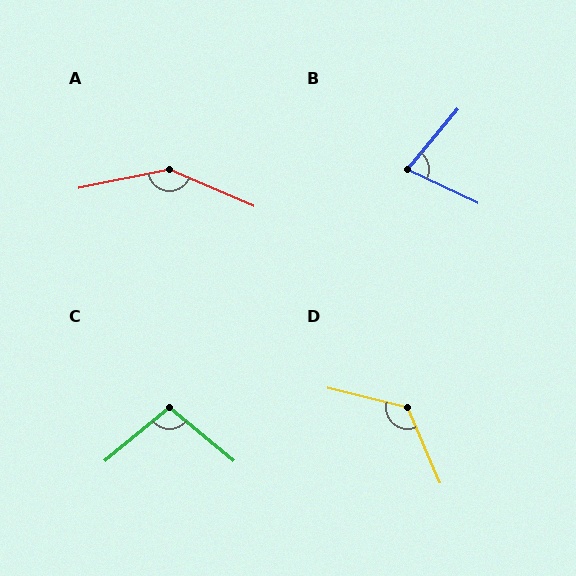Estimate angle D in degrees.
Approximately 127 degrees.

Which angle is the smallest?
B, at approximately 76 degrees.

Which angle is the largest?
A, at approximately 145 degrees.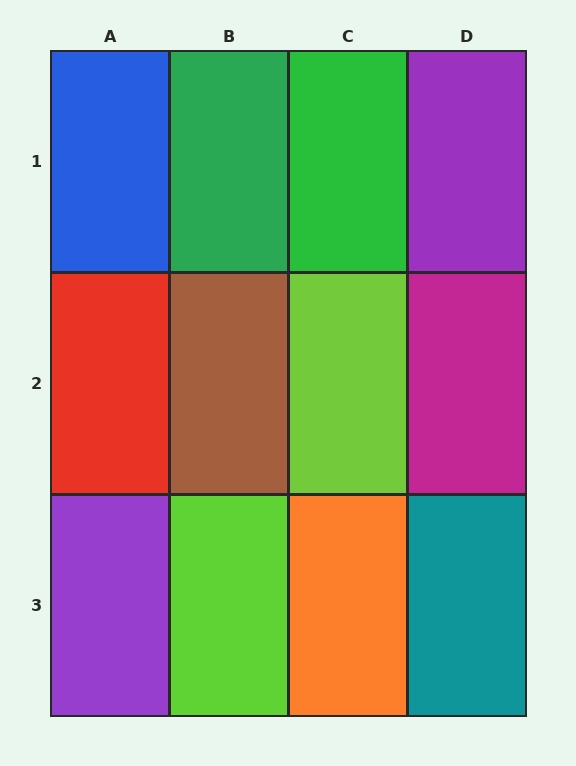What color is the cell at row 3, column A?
Purple.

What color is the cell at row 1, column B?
Green.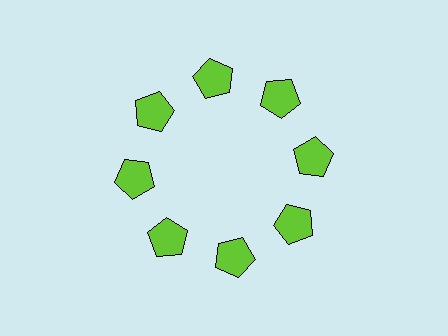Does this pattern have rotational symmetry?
Yes, this pattern has 8-fold rotational symmetry. It looks the same after rotating 45 degrees around the center.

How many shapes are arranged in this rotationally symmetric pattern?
There are 8 shapes, arranged in 8 groups of 1.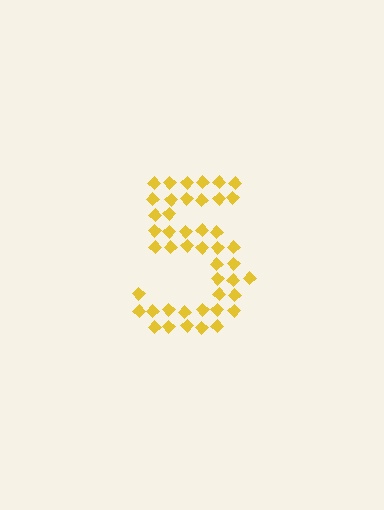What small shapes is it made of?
It is made of small diamonds.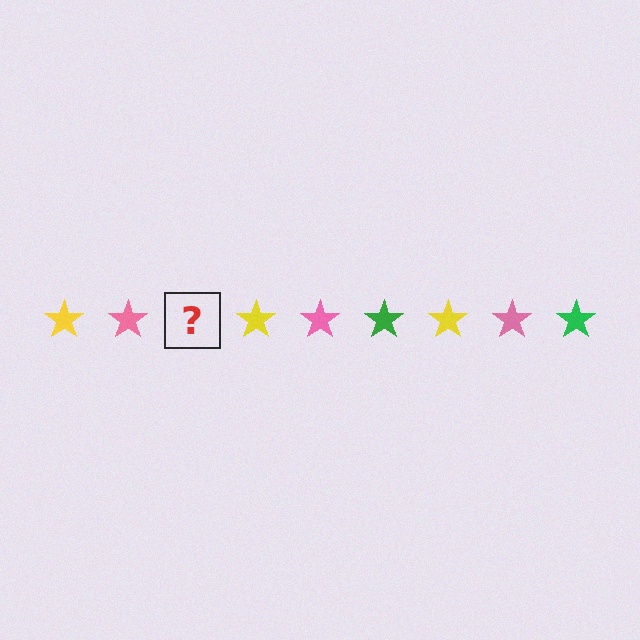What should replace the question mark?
The question mark should be replaced with a green star.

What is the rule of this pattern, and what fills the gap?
The rule is that the pattern cycles through yellow, pink, green stars. The gap should be filled with a green star.